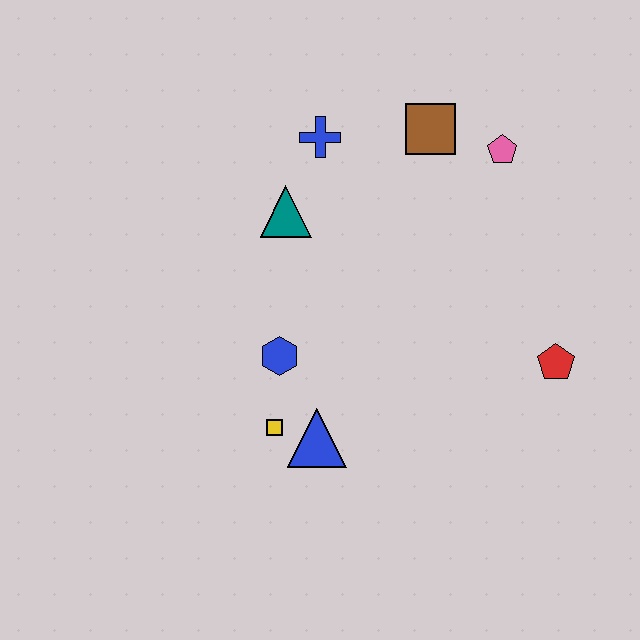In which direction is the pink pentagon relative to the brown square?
The pink pentagon is to the right of the brown square.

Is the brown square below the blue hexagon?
No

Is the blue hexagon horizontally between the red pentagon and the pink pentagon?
No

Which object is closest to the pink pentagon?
The brown square is closest to the pink pentagon.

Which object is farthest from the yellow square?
The pink pentagon is farthest from the yellow square.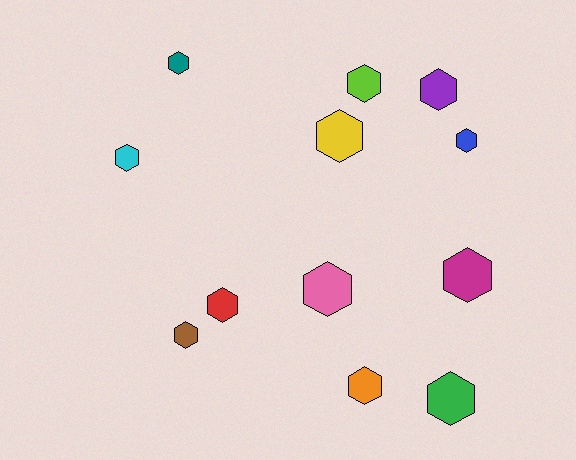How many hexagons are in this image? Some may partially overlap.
There are 12 hexagons.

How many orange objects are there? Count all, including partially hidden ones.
There is 1 orange object.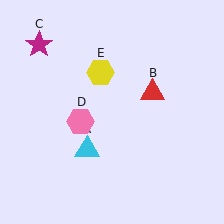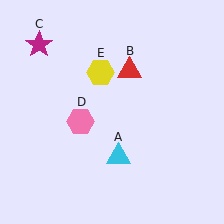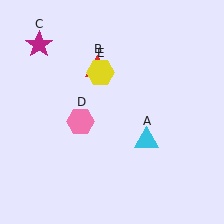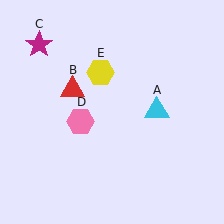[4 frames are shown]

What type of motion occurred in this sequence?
The cyan triangle (object A), red triangle (object B) rotated counterclockwise around the center of the scene.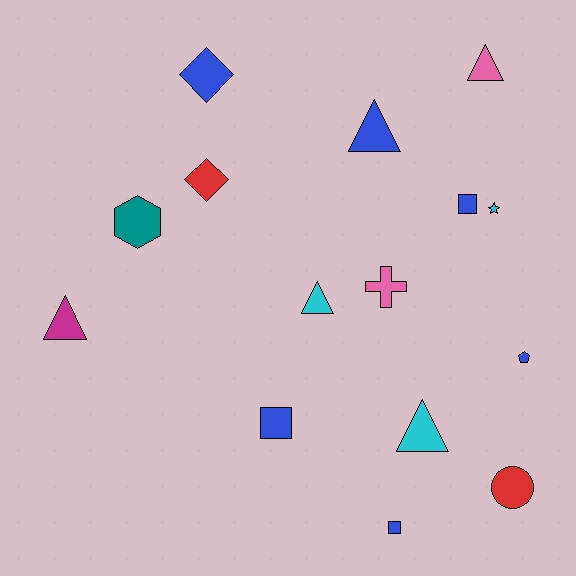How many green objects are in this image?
There are no green objects.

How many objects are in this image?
There are 15 objects.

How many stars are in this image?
There is 1 star.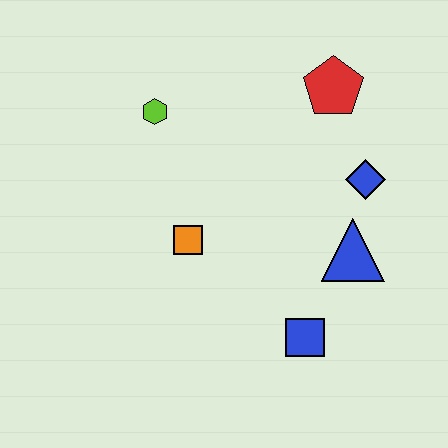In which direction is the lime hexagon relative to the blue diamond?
The lime hexagon is to the left of the blue diamond.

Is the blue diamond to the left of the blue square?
No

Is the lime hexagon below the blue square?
No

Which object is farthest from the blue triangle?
The lime hexagon is farthest from the blue triangle.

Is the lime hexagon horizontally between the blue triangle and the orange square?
No